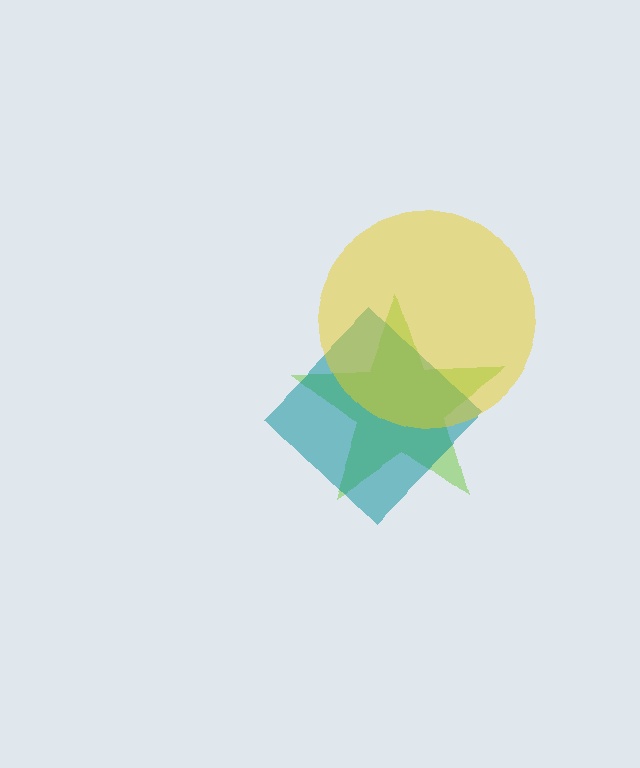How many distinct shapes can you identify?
There are 3 distinct shapes: a lime star, a teal diamond, a yellow circle.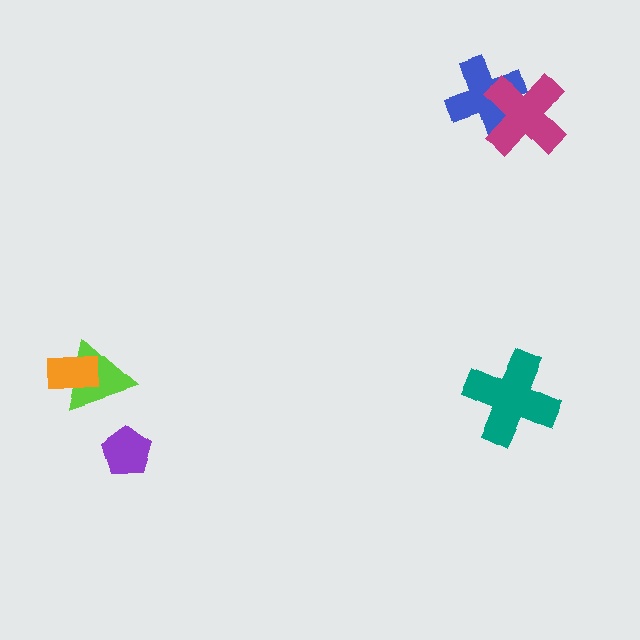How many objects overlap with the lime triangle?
1 object overlaps with the lime triangle.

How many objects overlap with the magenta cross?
1 object overlaps with the magenta cross.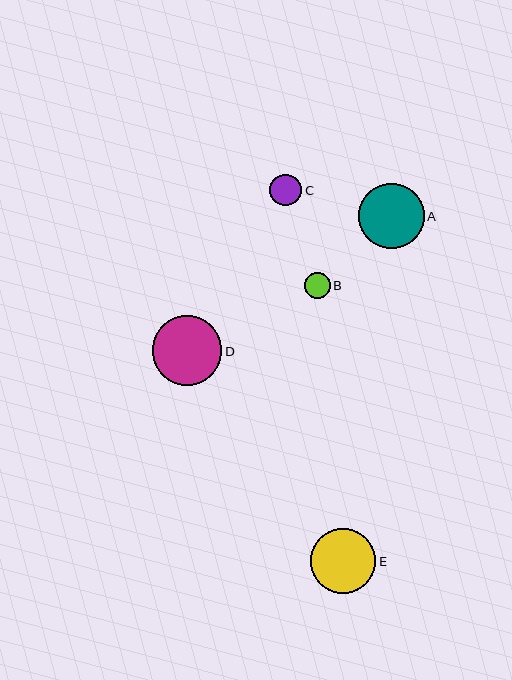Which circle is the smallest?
Circle B is the smallest with a size of approximately 26 pixels.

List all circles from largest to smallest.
From largest to smallest: D, E, A, C, B.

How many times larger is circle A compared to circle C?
Circle A is approximately 2.1 times the size of circle C.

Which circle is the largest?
Circle D is the largest with a size of approximately 70 pixels.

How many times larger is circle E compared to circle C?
Circle E is approximately 2.1 times the size of circle C.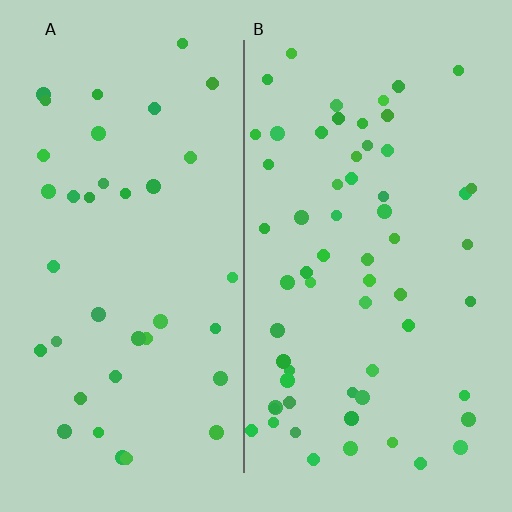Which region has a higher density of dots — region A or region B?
B (the right).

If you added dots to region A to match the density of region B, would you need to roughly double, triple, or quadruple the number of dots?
Approximately double.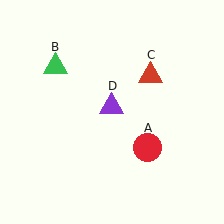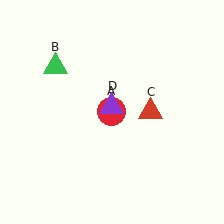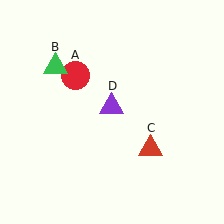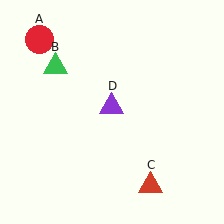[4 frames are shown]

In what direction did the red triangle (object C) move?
The red triangle (object C) moved down.